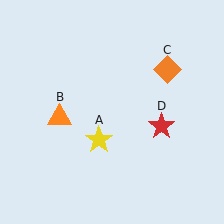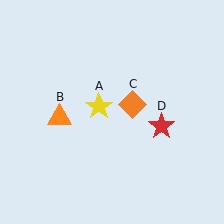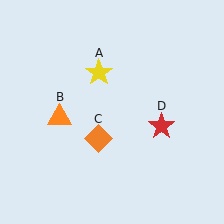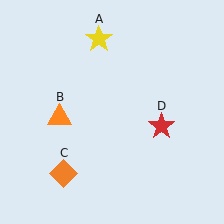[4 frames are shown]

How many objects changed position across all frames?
2 objects changed position: yellow star (object A), orange diamond (object C).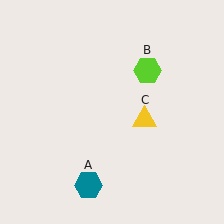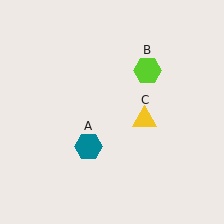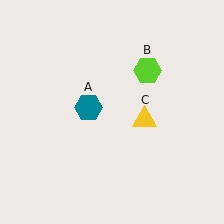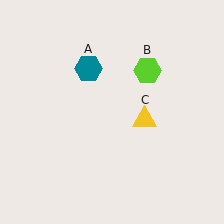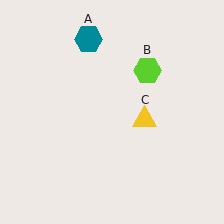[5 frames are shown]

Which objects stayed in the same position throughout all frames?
Lime hexagon (object B) and yellow triangle (object C) remained stationary.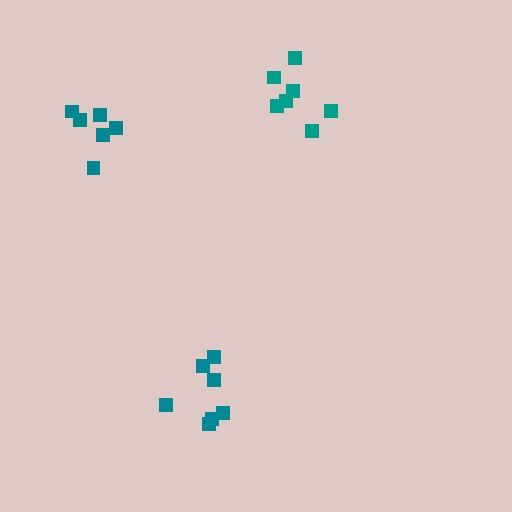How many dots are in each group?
Group 1: 6 dots, Group 2: 7 dots, Group 3: 7 dots (20 total).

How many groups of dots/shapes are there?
There are 3 groups.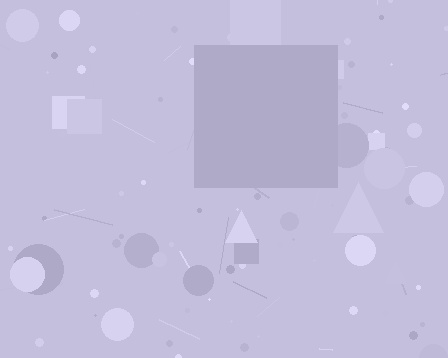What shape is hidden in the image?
A square is hidden in the image.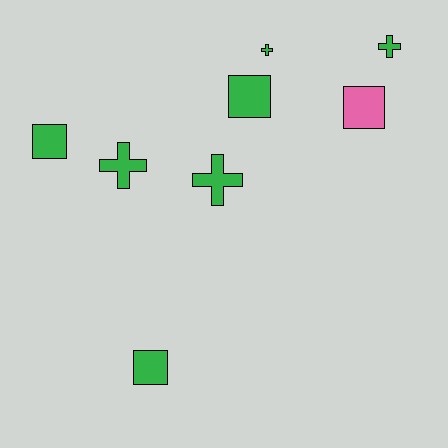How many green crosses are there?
There are 4 green crosses.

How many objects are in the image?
There are 8 objects.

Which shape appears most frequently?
Square, with 4 objects.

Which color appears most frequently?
Green, with 7 objects.